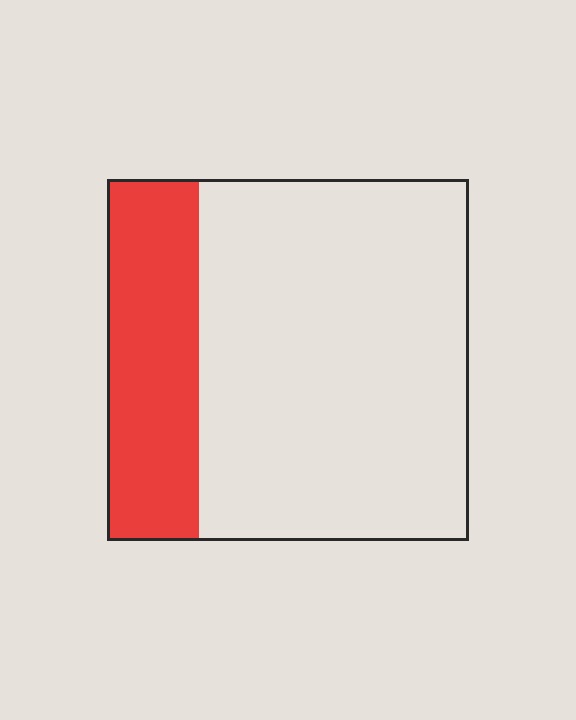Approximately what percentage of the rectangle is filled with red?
Approximately 25%.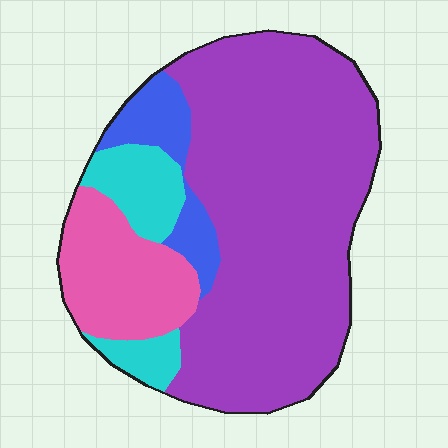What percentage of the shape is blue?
Blue covers about 10% of the shape.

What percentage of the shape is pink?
Pink takes up about one sixth (1/6) of the shape.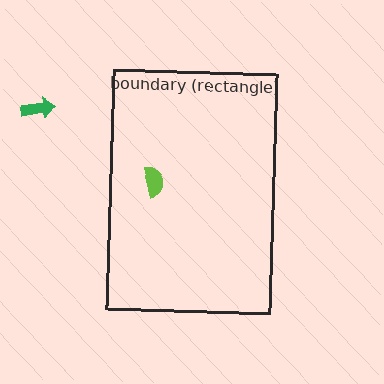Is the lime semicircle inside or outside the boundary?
Inside.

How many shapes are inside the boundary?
1 inside, 1 outside.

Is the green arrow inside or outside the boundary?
Outside.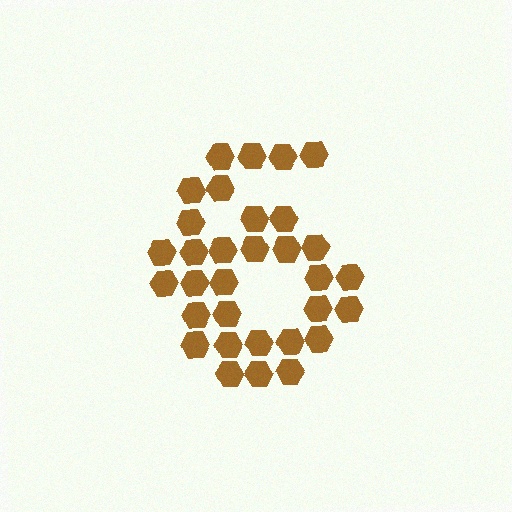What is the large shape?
The large shape is the digit 6.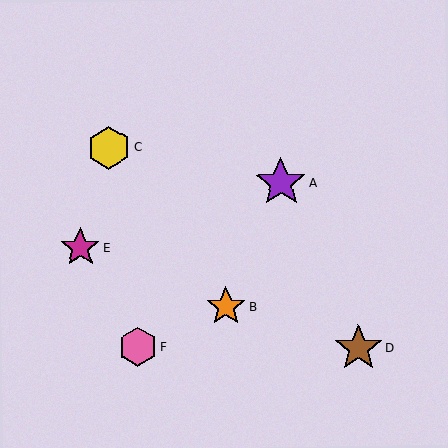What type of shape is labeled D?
Shape D is a brown star.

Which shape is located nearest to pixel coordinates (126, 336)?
The pink hexagon (labeled F) at (138, 347) is nearest to that location.